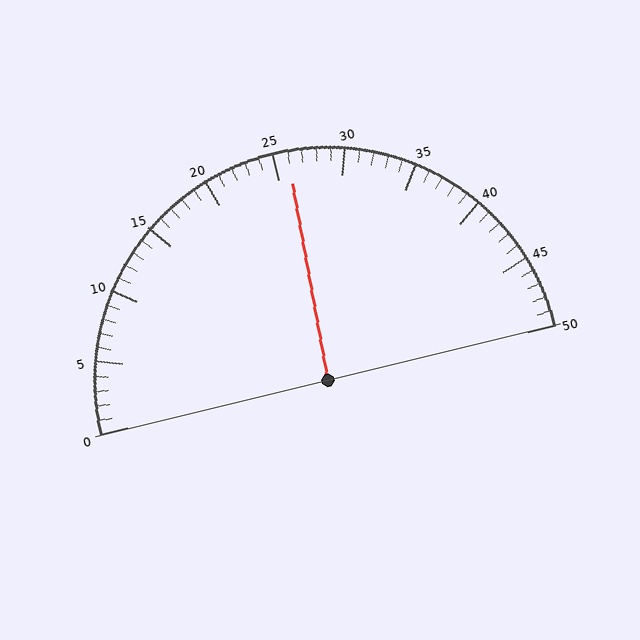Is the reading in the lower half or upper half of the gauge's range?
The reading is in the upper half of the range (0 to 50).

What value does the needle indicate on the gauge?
The needle indicates approximately 26.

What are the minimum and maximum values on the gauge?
The gauge ranges from 0 to 50.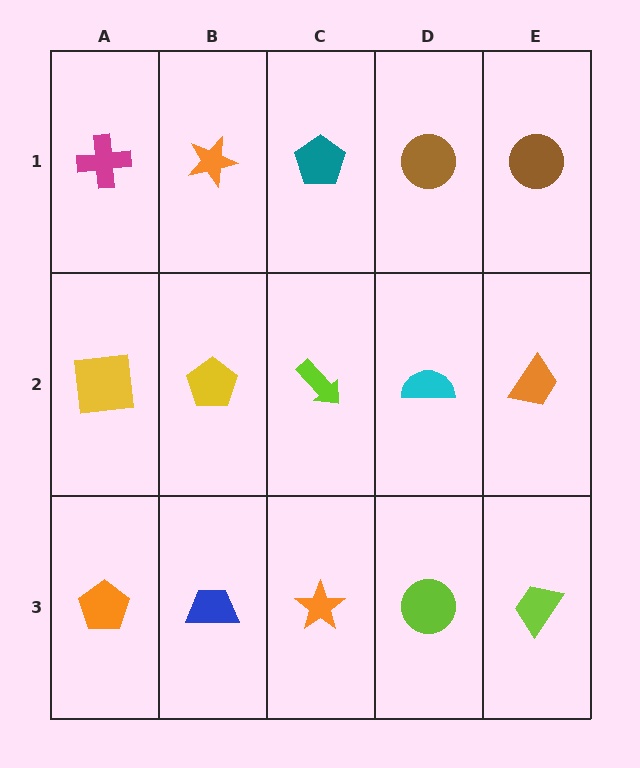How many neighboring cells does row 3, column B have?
3.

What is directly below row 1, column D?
A cyan semicircle.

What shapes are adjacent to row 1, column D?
A cyan semicircle (row 2, column D), a teal pentagon (row 1, column C), a brown circle (row 1, column E).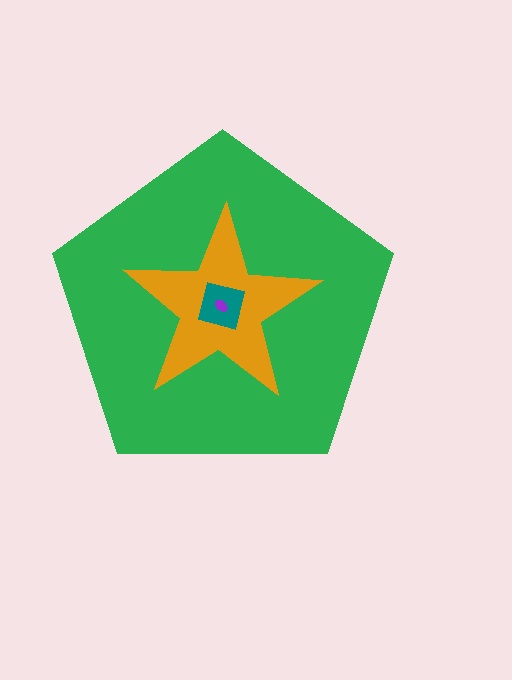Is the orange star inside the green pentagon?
Yes.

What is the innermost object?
The purple ellipse.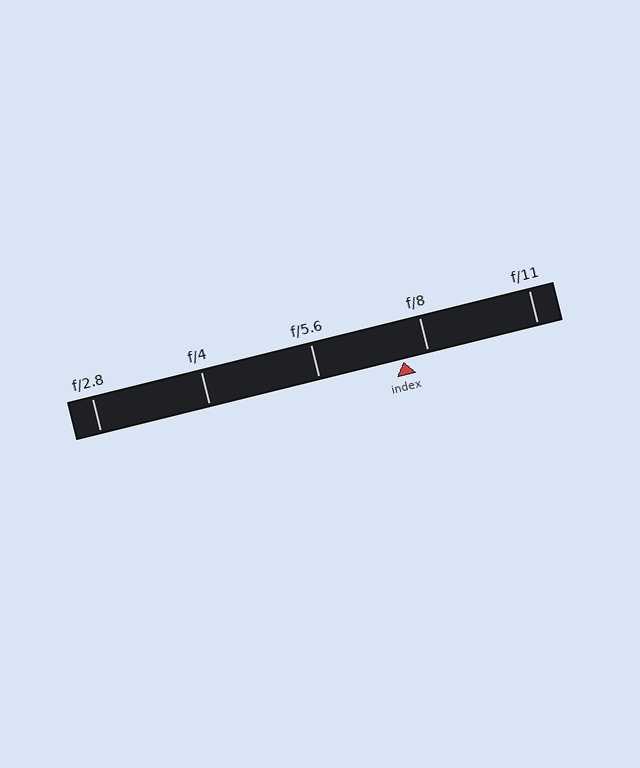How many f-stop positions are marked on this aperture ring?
There are 5 f-stop positions marked.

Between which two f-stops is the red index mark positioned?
The index mark is between f/5.6 and f/8.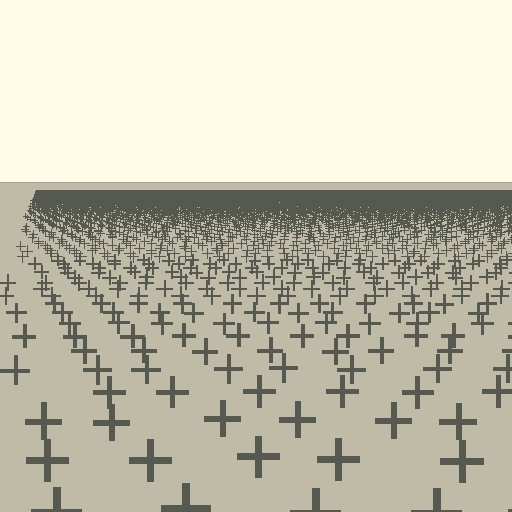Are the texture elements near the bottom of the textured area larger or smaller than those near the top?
Larger. Near the bottom, elements are closer to the viewer and appear at a bigger on-screen size.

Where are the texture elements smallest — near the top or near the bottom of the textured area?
Near the top.